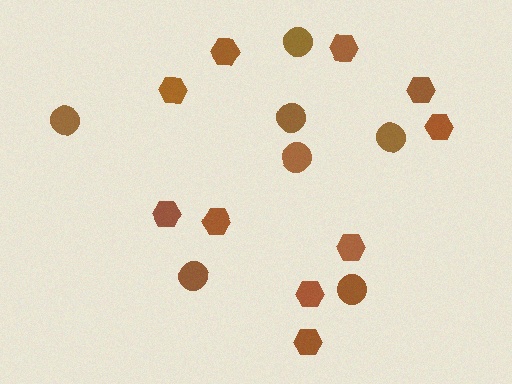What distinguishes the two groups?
There are 2 groups: one group of circles (7) and one group of hexagons (10).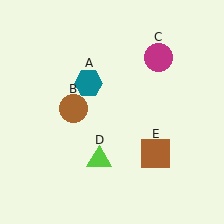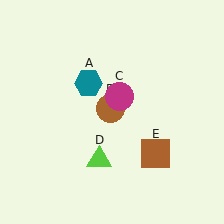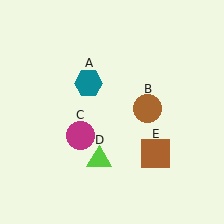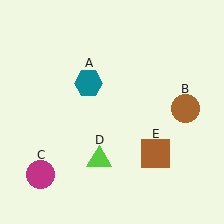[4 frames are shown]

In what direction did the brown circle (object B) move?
The brown circle (object B) moved right.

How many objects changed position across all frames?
2 objects changed position: brown circle (object B), magenta circle (object C).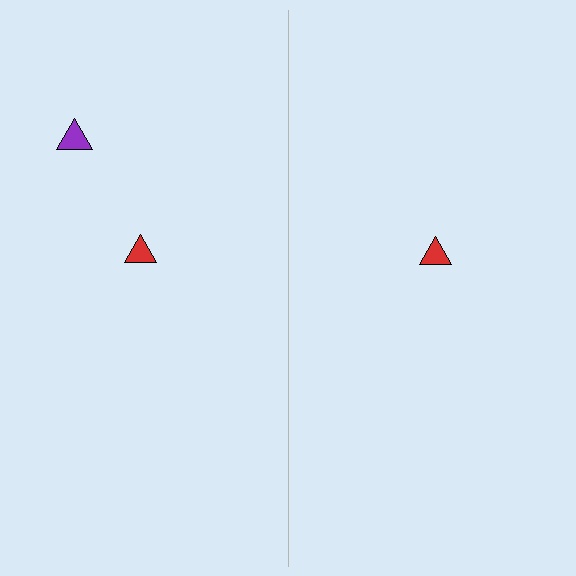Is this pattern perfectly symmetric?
No, the pattern is not perfectly symmetric. A purple triangle is missing from the right side.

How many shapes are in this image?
There are 3 shapes in this image.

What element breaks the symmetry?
A purple triangle is missing from the right side.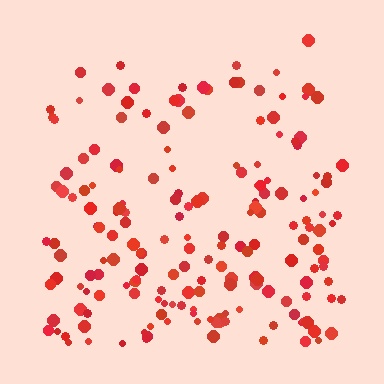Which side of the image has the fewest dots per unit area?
The top.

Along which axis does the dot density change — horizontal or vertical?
Vertical.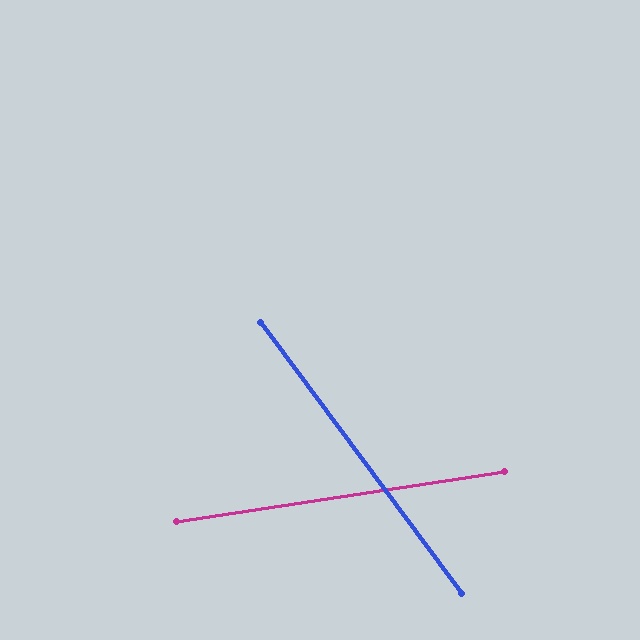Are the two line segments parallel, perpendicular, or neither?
Neither parallel nor perpendicular — they differ by about 62°.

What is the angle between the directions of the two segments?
Approximately 62 degrees.